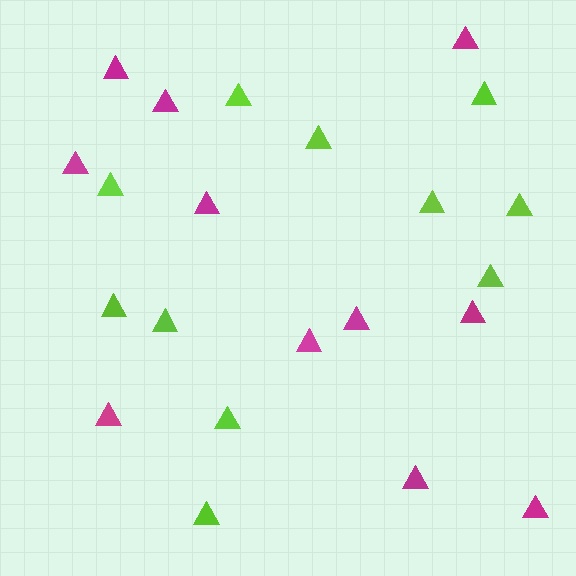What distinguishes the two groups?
There are 2 groups: one group of lime triangles (11) and one group of magenta triangles (11).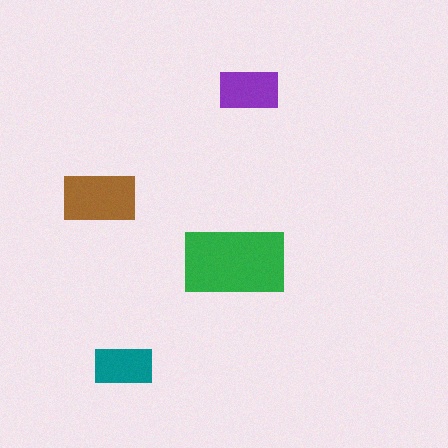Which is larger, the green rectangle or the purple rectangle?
The green one.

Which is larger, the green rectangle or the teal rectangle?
The green one.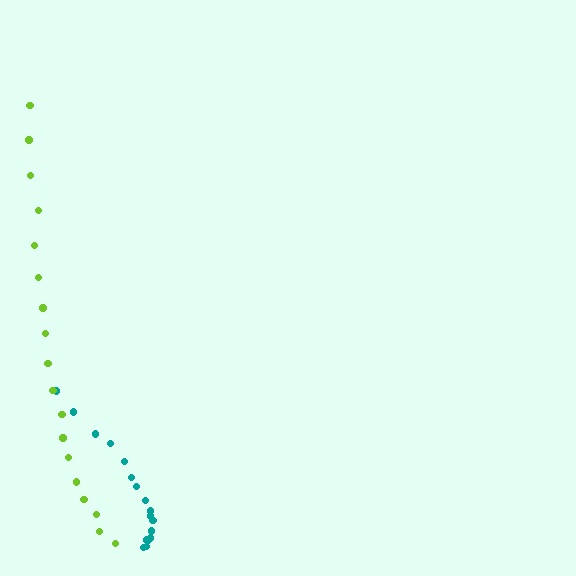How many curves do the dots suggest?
There are 2 distinct paths.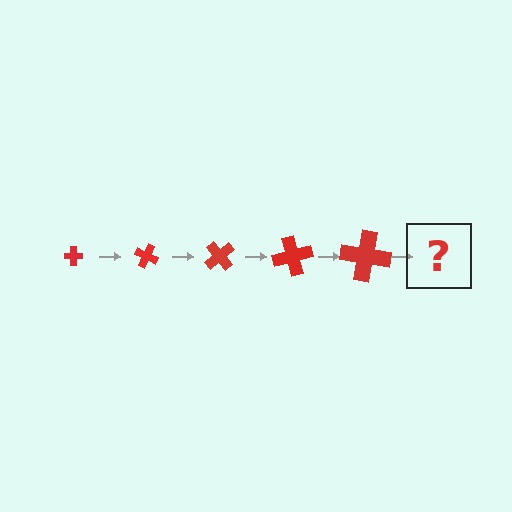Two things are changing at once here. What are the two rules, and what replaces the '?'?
The two rules are that the cross grows larger each step and it rotates 25 degrees each step. The '?' should be a cross, larger than the previous one and rotated 125 degrees from the start.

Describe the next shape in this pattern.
It should be a cross, larger than the previous one and rotated 125 degrees from the start.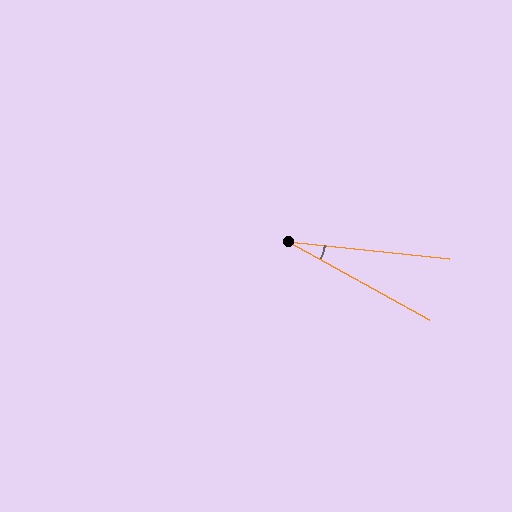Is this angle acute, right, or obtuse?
It is acute.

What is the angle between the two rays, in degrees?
Approximately 23 degrees.